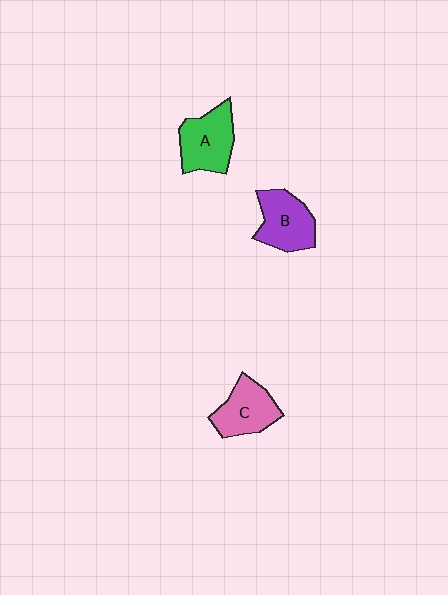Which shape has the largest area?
Shape A (green).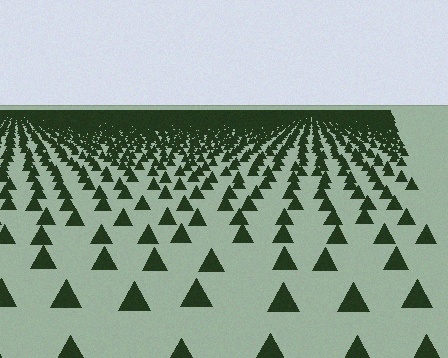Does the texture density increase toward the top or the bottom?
Density increases toward the top.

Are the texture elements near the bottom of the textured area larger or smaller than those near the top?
Larger. Near the bottom, elements are closer to the viewer and appear at a bigger on-screen size.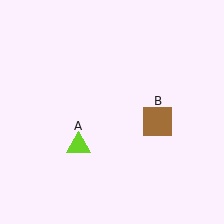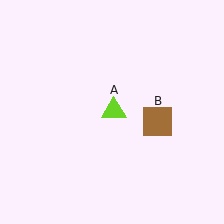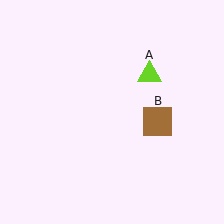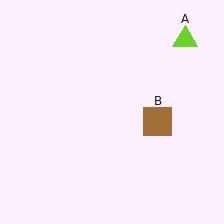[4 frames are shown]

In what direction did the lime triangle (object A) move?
The lime triangle (object A) moved up and to the right.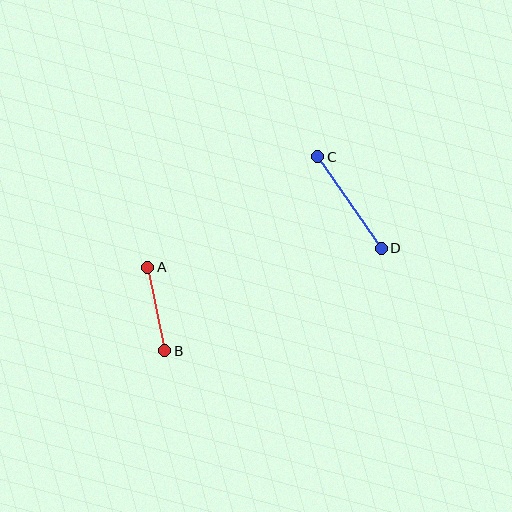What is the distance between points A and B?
The distance is approximately 85 pixels.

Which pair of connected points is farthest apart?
Points C and D are farthest apart.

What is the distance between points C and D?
The distance is approximately 111 pixels.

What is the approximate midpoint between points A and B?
The midpoint is at approximately (156, 309) pixels.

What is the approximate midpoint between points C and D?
The midpoint is at approximately (349, 202) pixels.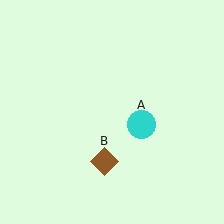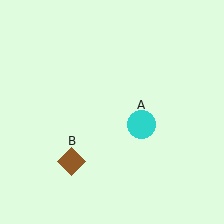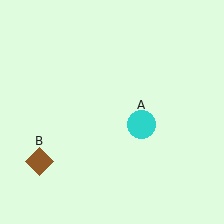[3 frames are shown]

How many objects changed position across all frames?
1 object changed position: brown diamond (object B).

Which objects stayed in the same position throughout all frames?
Cyan circle (object A) remained stationary.